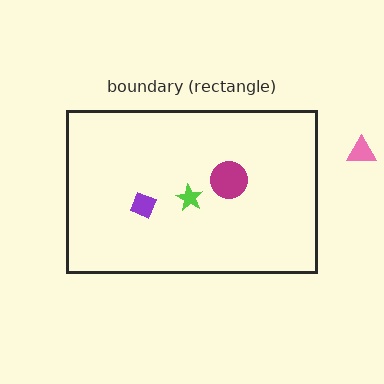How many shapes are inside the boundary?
3 inside, 1 outside.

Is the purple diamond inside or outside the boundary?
Inside.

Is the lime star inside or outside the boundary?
Inside.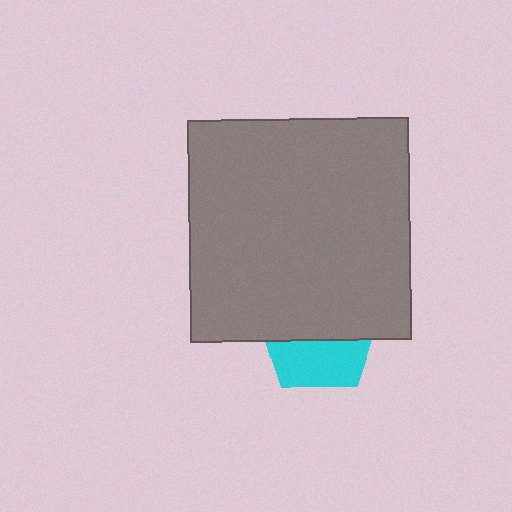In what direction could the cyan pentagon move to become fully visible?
The cyan pentagon could move down. That would shift it out from behind the gray square entirely.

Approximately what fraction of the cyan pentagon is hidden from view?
Roughly 59% of the cyan pentagon is hidden behind the gray square.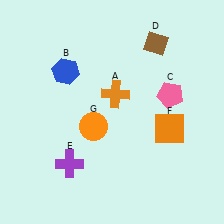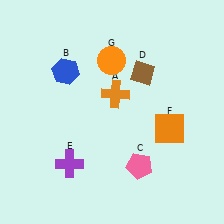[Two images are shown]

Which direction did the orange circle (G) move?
The orange circle (G) moved up.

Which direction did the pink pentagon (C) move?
The pink pentagon (C) moved down.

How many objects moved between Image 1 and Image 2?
3 objects moved between the two images.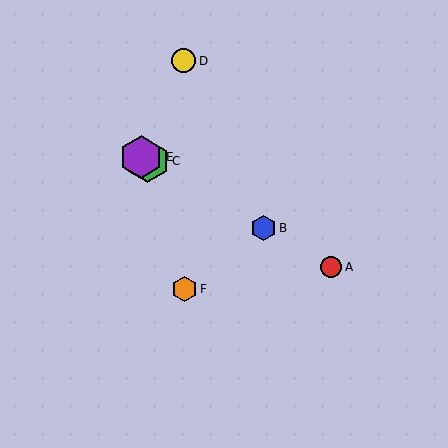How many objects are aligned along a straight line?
4 objects (A, B, C, E) are aligned along a straight line.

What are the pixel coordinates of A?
Object A is at (331, 267).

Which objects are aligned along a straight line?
Objects A, B, C, E are aligned along a straight line.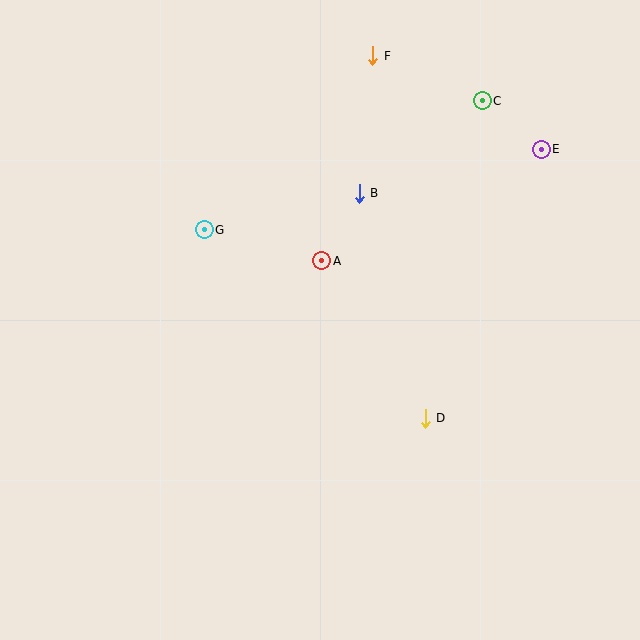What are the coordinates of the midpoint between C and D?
The midpoint between C and D is at (454, 260).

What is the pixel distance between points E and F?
The distance between E and F is 193 pixels.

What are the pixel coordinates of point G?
Point G is at (204, 230).